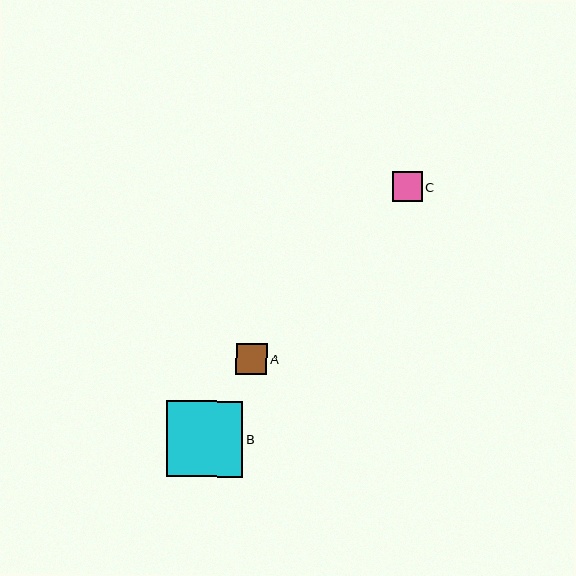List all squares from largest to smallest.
From largest to smallest: B, A, C.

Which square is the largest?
Square B is the largest with a size of approximately 76 pixels.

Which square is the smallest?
Square C is the smallest with a size of approximately 30 pixels.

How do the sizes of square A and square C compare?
Square A and square C are approximately the same size.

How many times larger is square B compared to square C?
Square B is approximately 2.5 times the size of square C.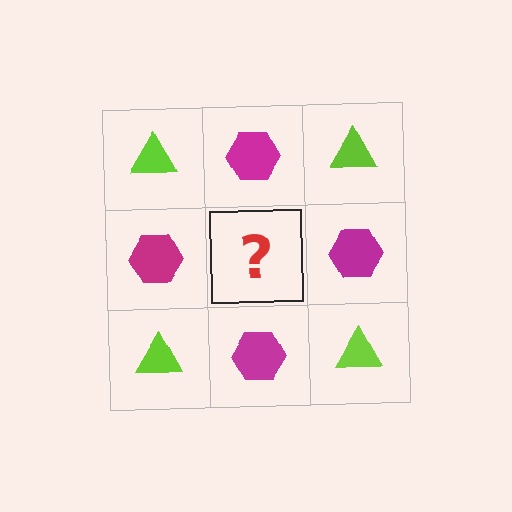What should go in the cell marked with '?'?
The missing cell should contain a lime triangle.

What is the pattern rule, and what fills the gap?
The rule is that it alternates lime triangle and magenta hexagon in a checkerboard pattern. The gap should be filled with a lime triangle.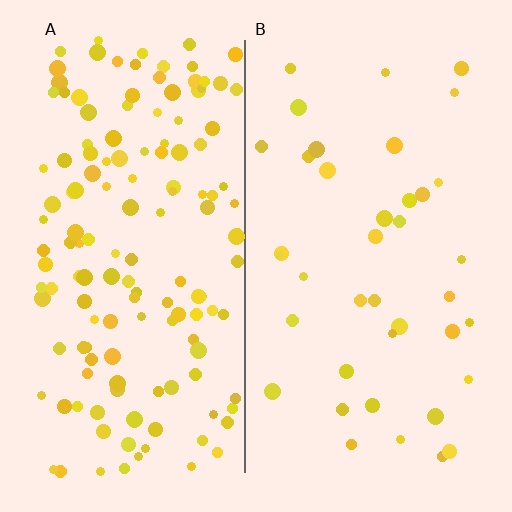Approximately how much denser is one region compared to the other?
Approximately 3.6× — region A over region B.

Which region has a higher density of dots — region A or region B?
A (the left).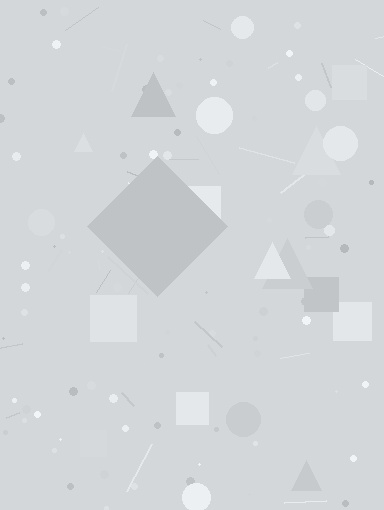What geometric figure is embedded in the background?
A diamond is embedded in the background.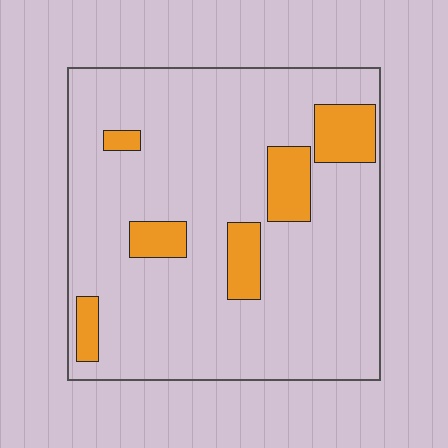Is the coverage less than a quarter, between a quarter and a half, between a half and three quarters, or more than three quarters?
Less than a quarter.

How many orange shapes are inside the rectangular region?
6.